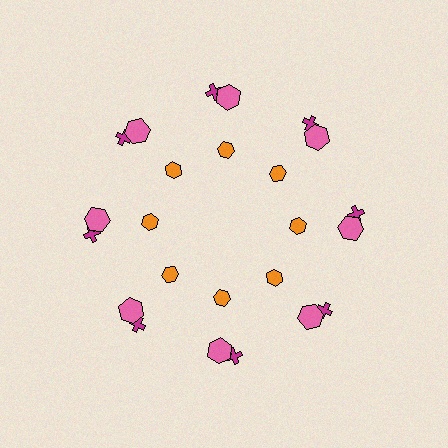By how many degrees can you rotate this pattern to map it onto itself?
The pattern maps onto itself every 45 degrees of rotation.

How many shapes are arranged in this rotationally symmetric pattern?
There are 24 shapes, arranged in 8 groups of 3.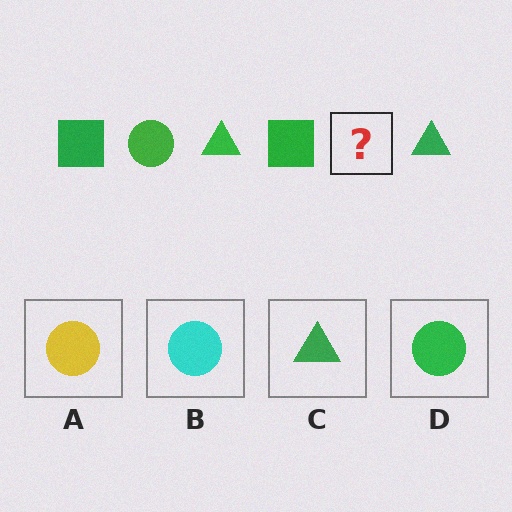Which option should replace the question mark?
Option D.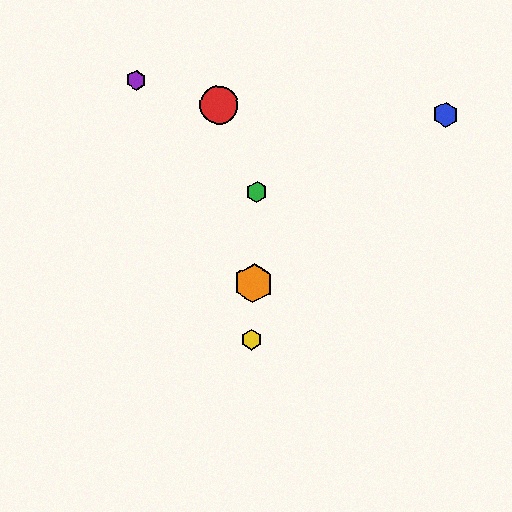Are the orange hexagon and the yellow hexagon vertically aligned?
Yes, both are at x≈254.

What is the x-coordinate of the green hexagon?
The green hexagon is at x≈257.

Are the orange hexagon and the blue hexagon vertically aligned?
No, the orange hexagon is at x≈254 and the blue hexagon is at x≈446.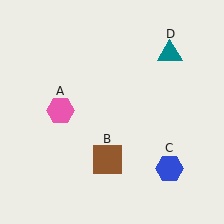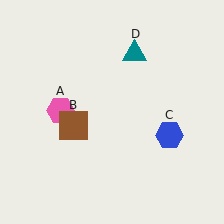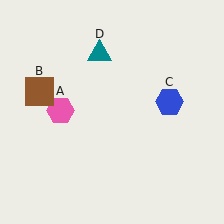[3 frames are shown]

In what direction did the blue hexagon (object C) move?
The blue hexagon (object C) moved up.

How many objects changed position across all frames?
3 objects changed position: brown square (object B), blue hexagon (object C), teal triangle (object D).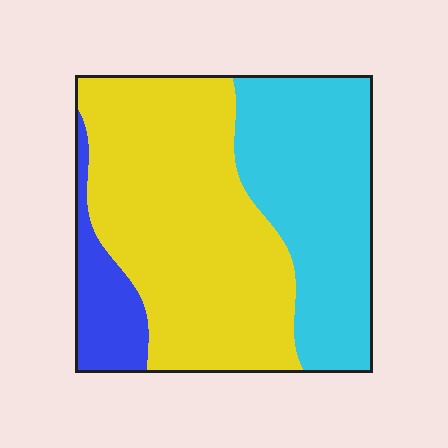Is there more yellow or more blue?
Yellow.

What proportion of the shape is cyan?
Cyan covers about 35% of the shape.